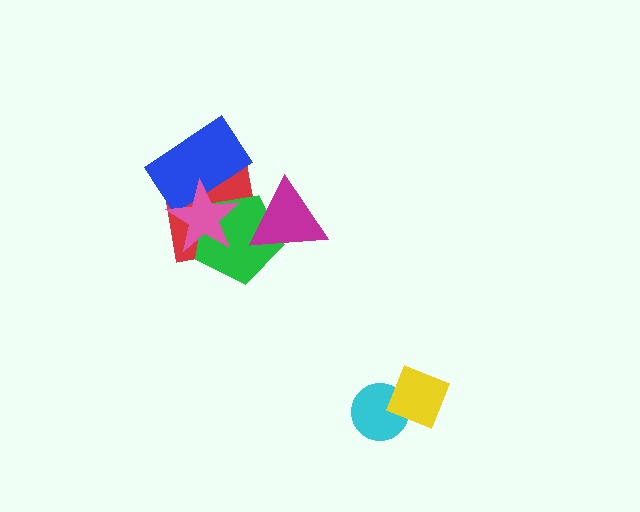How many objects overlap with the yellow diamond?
1 object overlaps with the yellow diamond.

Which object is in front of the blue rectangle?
The pink star is in front of the blue rectangle.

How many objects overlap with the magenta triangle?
2 objects overlap with the magenta triangle.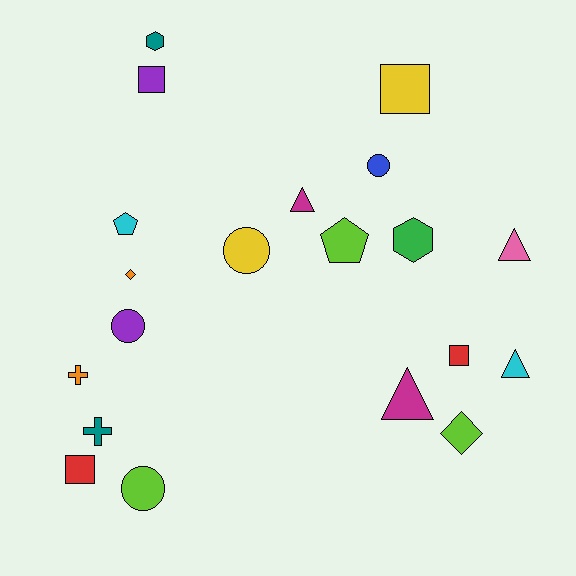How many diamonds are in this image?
There are 2 diamonds.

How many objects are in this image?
There are 20 objects.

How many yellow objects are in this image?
There are 2 yellow objects.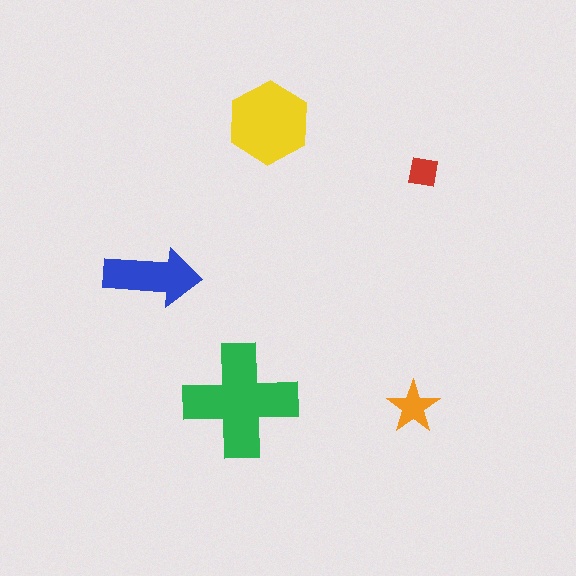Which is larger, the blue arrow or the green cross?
The green cross.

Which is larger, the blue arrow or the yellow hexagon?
The yellow hexagon.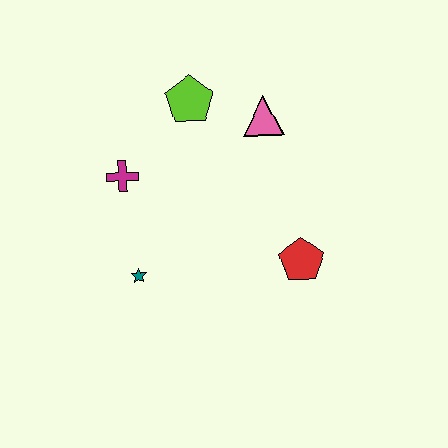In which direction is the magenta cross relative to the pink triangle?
The magenta cross is to the left of the pink triangle.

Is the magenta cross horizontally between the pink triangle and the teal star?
No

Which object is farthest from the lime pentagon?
The red pentagon is farthest from the lime pentagon.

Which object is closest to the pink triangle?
The lime pentagon is closest to the pink triangle.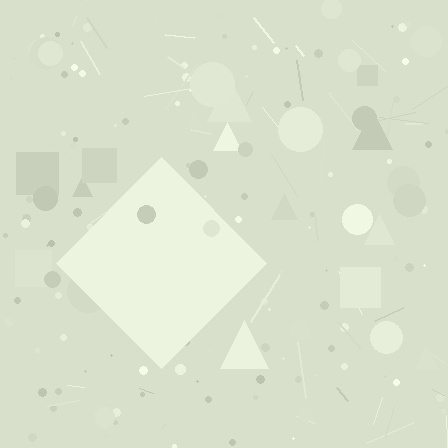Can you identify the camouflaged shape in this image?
The camouflaged shape is a diamond.